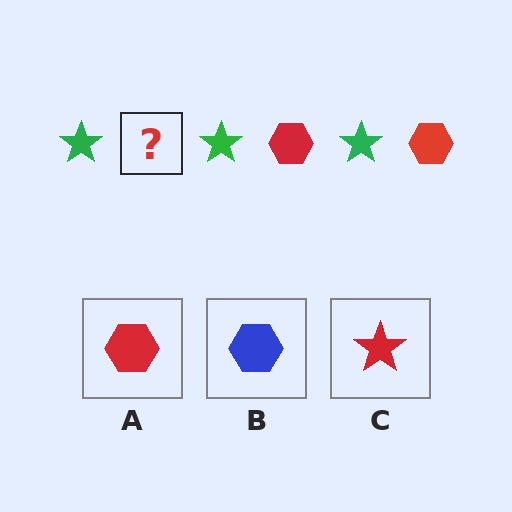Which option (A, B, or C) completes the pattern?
A.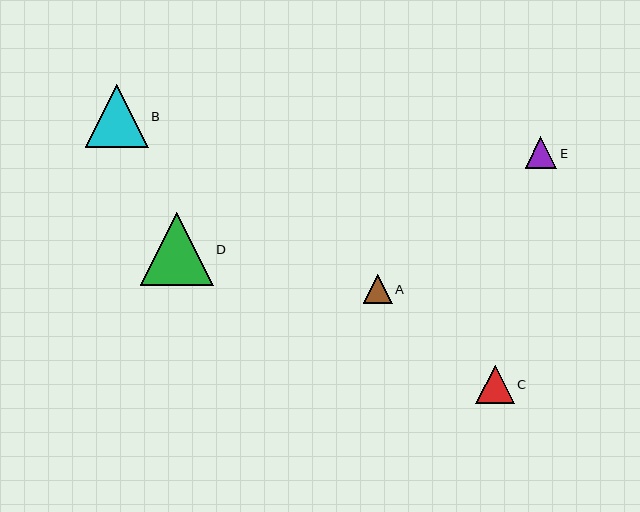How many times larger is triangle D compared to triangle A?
Triangle D is approximately 2.6 times the size of triangle A.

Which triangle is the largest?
Triangle D is the largest with a size of approximately 73 pixels.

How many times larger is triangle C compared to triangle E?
Triangle C is approximately 1.2 times the size of triangle E.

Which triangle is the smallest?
Triangle A is the smallest with a size of approximately 29 pixels.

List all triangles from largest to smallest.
From largest to smallest: D, B, C, E, A.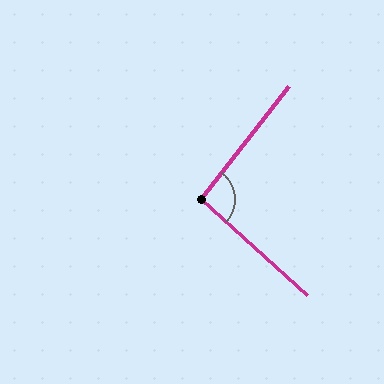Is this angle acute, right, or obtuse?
It is approximately a right angle.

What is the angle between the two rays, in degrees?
Approximately 94 degrees.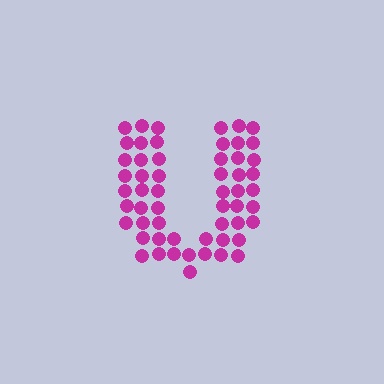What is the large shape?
The large shape is the letter U.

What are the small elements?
The small elements are circles.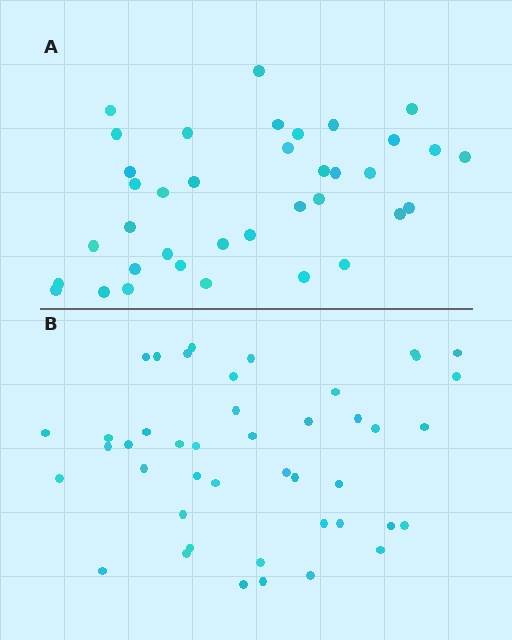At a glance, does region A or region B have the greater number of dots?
Region B (the bottom region) has more dots.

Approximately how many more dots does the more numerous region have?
Region B has roughly 8 or so more dots than region A.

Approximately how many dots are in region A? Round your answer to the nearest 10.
About 40 dots. (The exact count is 37, which rounds to 40.)